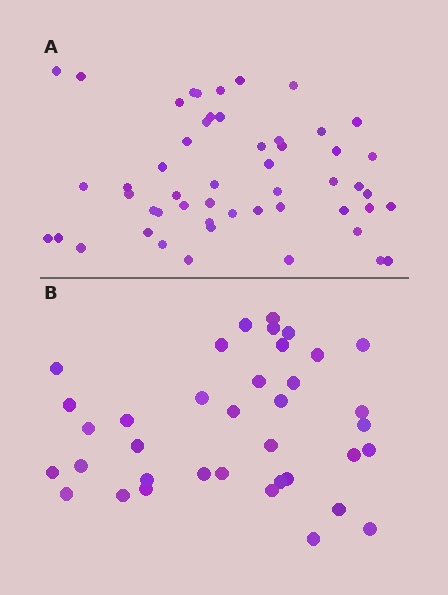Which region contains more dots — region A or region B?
Region A (the top region) has more dots.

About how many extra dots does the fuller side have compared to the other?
Region A has approximately 15 more dots than region B.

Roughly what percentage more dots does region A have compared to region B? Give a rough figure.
About 40% more.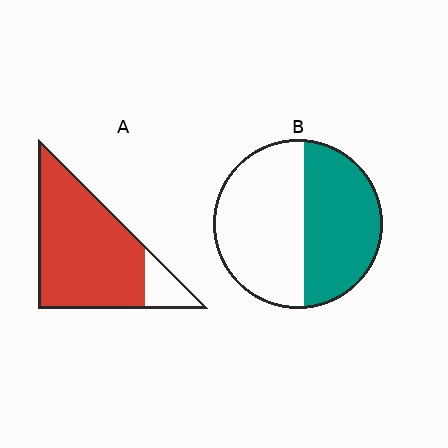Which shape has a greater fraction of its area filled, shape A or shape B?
Shape A.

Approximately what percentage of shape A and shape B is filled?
A is approximately 85% and B is approximately 45%.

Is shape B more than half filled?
No.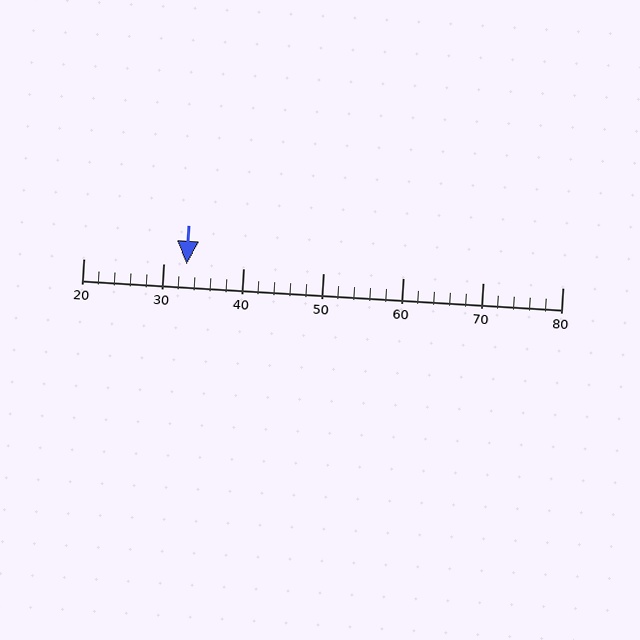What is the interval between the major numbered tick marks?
The major tick marks are spaced 10 units apart.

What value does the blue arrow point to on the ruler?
The blue arrow points to approximately 33.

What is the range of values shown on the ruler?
The ruler shows values from 20 to 80.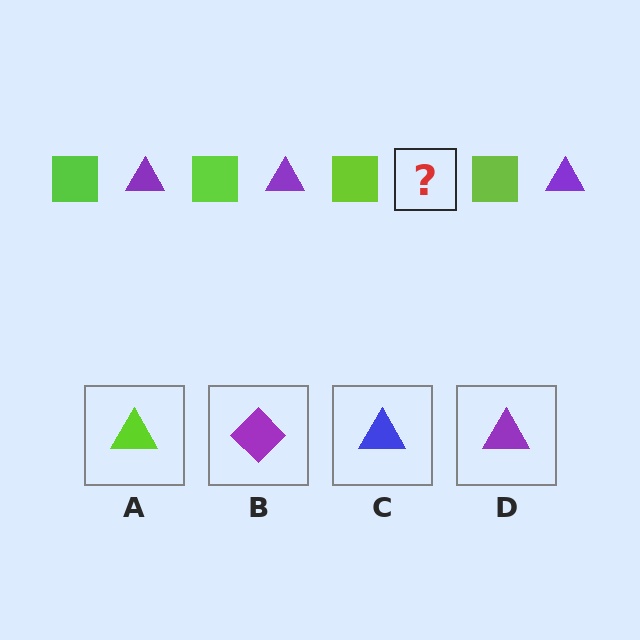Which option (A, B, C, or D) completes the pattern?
D.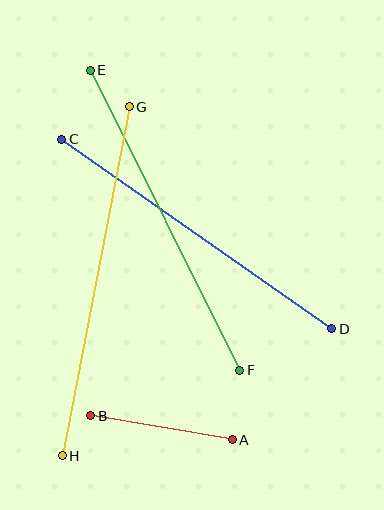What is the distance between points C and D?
The distance is approximately 330 pixels.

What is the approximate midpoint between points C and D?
The midpoint is at approximately (197, 234) pixels.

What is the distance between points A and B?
The distance is approximately 143 pixels.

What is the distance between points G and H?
The distance is approximately 356 pixels.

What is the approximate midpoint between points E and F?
The midpoint is at approximately (165, 220) pixels.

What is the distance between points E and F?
The distance is approximately 335 pixels.